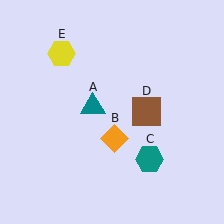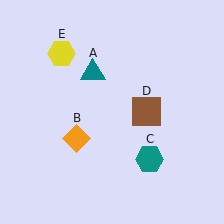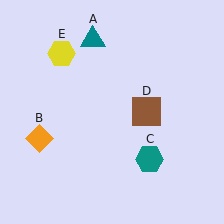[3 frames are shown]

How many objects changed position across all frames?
2 objects changed position: teal triangle (object A), orange diamond (object B).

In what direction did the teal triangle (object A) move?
The teal triangle (object A) moved up.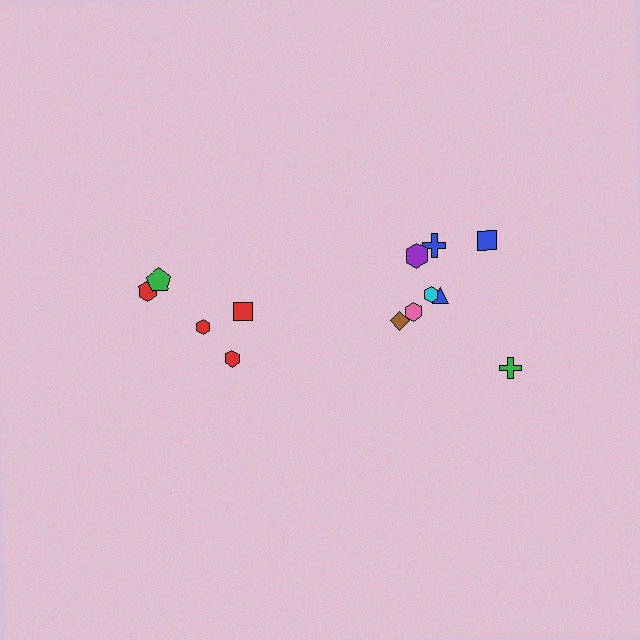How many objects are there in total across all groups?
There are 13 objects.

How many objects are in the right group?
There are 8 objects.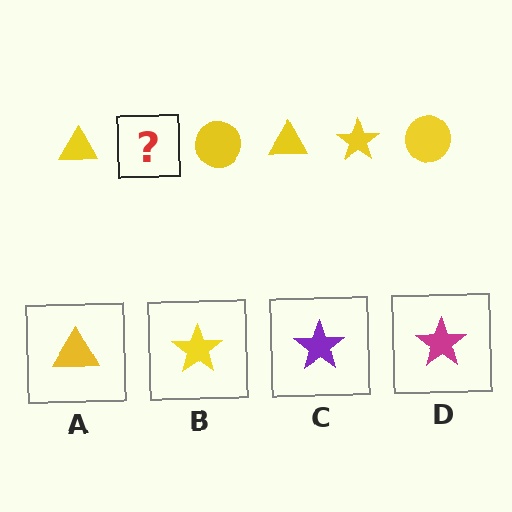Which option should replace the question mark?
Option B.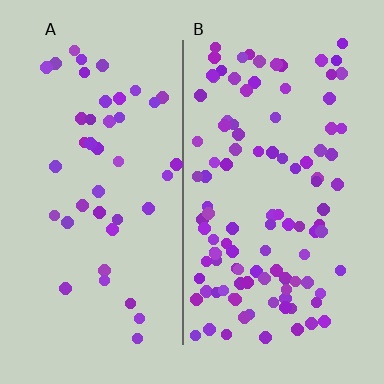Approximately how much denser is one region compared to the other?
Approximately 2.5× — region B over region A.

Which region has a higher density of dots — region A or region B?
B (the right).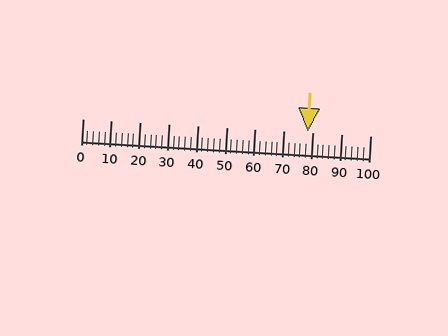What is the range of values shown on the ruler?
The ruler shows values from 0 to 100.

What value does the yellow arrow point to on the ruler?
The yellow arrow points to approximately 78.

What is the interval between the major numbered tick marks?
The major tick marks are spaced 10 units apart.